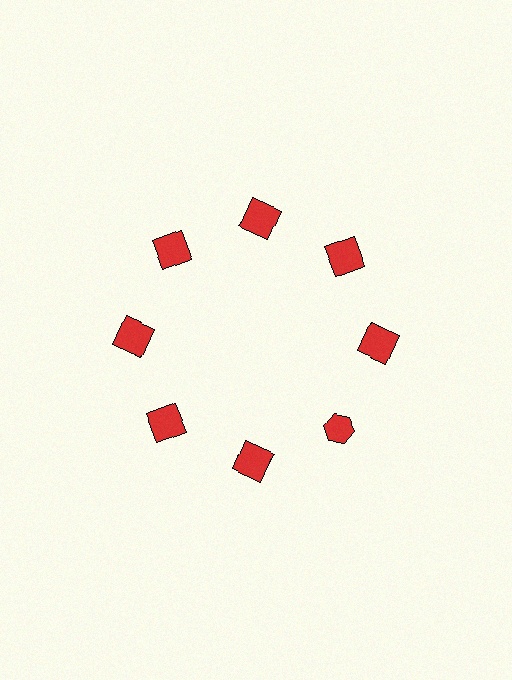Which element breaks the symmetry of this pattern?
The red hexagon at roughly the 4 o'clock position breaks the symmetry. All other shapes are red squares.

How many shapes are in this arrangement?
There are 8 shapes arranged in a ring pattern.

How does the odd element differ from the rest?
It has a different shape: hexagon instead of square.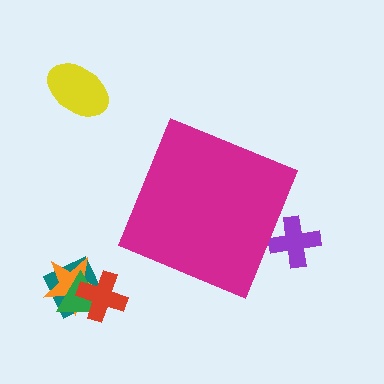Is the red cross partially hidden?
No, the red cross is fully visible.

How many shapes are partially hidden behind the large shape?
1 shape is partially hidden.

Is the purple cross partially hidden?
Yes, the purple cross is partially hidden behind the magenta diamond.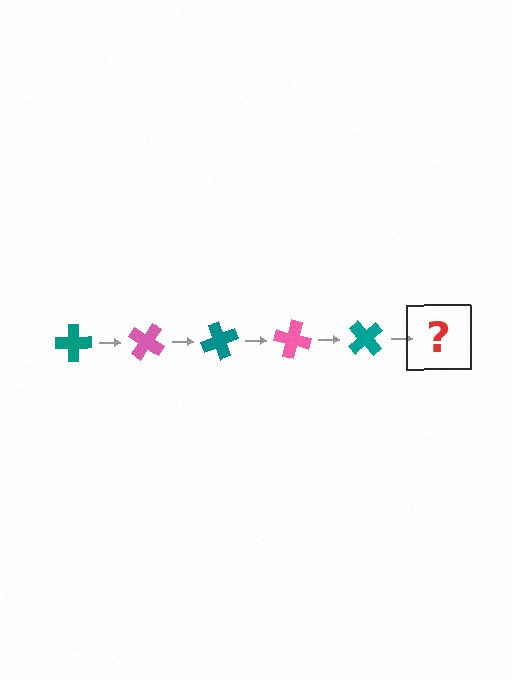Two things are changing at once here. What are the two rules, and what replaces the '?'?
The two rules are that it rotates 35 degrees each step and the color cycles through teal and pink. The '?' should be a pink cross, rotated 175 degrees from the start.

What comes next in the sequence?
The next element should be a pink cross, rotated 175 degrees from the start.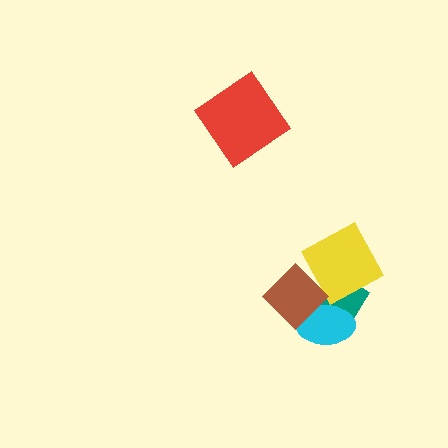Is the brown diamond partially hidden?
No, no other shape covers it.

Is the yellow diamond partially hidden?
Yes, it is partially covered by another shape.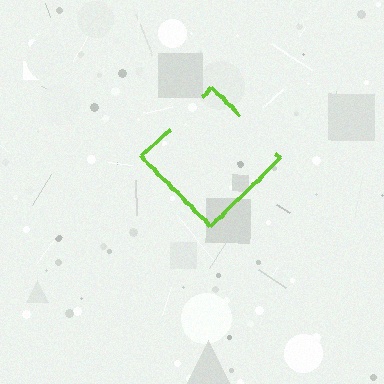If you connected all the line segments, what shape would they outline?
They would outline a diamond.